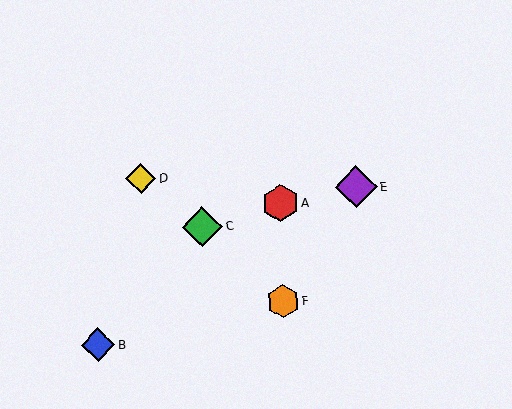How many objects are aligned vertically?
2 objects (A, F) are aligned vertically.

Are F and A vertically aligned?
Yes, both are at x≈283.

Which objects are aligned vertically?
Objects A, F are aligned vertically.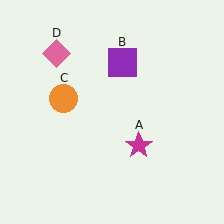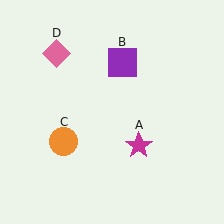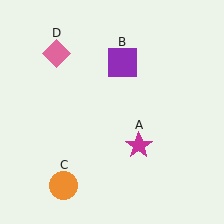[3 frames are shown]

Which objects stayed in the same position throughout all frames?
Magenta star (object A) and purple square (object B) and pink diamond (object D) remained stationary.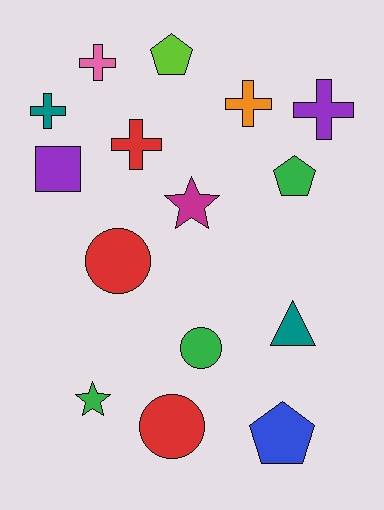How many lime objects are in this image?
There is 1 lime object.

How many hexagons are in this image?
There are no hexagons.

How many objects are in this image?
There are 15 objects.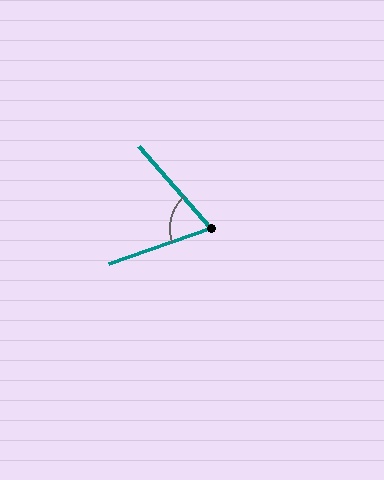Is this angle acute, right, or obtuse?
It is acute.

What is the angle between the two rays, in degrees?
Approximately 67 degrees.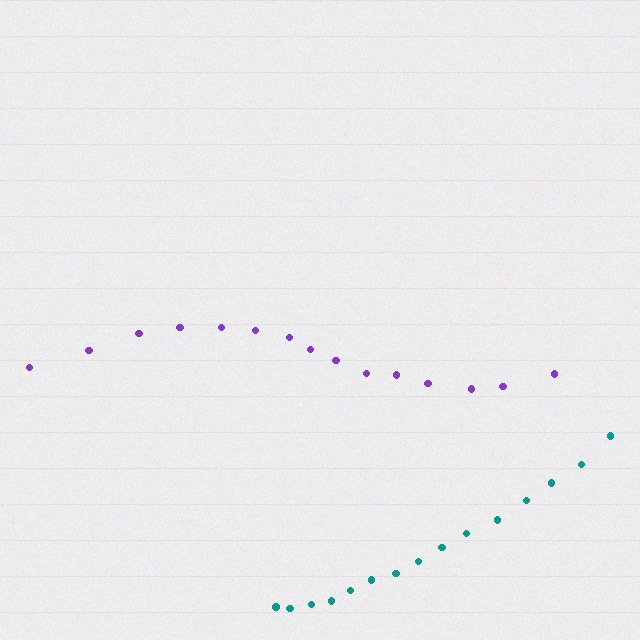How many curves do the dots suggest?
There are 2 distinct paths.